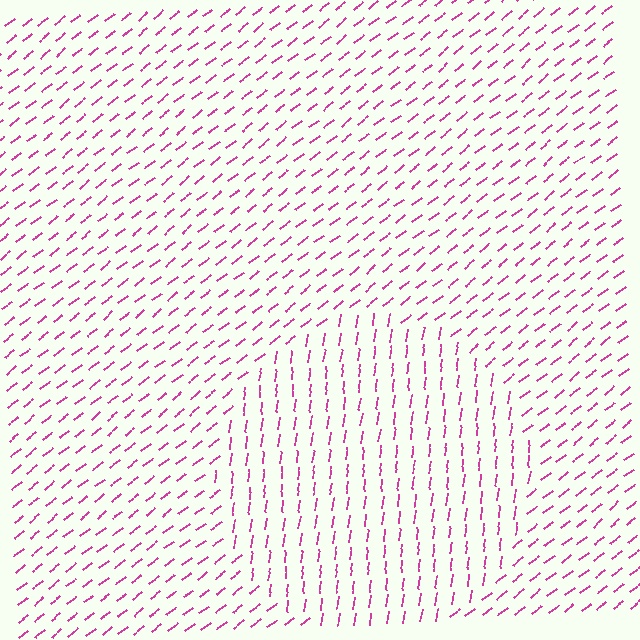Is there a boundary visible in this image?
Yes, there is a texture boundary formed by a change in line orientation.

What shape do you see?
I see a circle.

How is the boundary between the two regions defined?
The boundary is defined purely by a change in line orientation (approximately 45 degrees difference). All lines are the same color and thickness.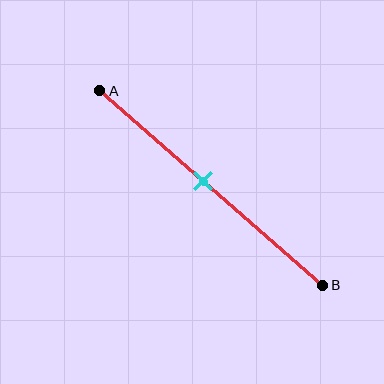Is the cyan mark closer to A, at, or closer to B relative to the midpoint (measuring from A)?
The cyan mark is closer to point A than the midpoint of segment AB.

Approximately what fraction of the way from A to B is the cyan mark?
The cyan mark is approximately 45% of the way from A to B.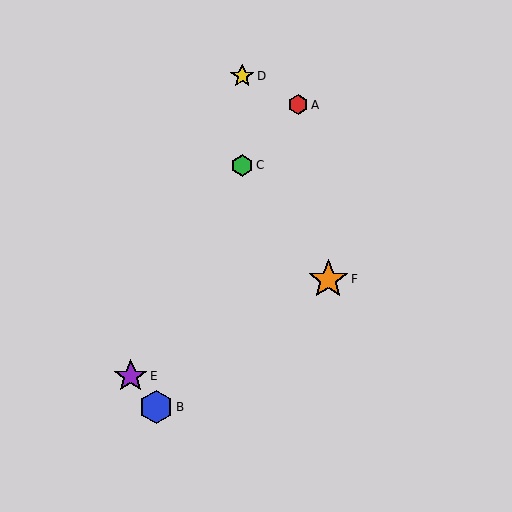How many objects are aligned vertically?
2 objects (C, D) are aligned vertically.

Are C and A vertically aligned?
No, C is at x≈242 and A is at x≈298.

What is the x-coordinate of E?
Object E is at x≈131.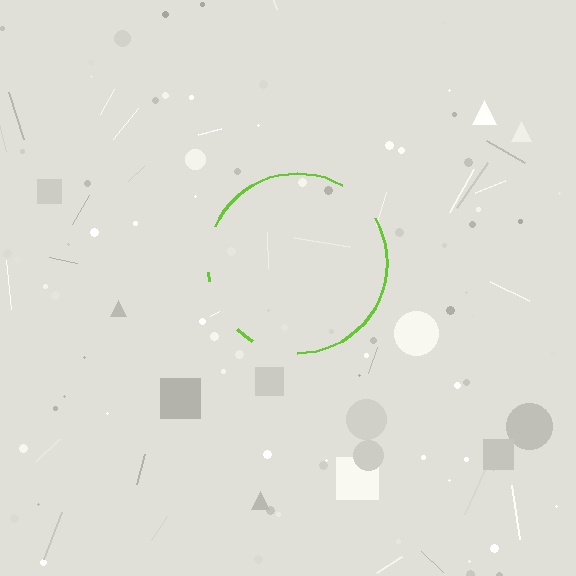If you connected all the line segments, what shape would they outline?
They would outline a circle.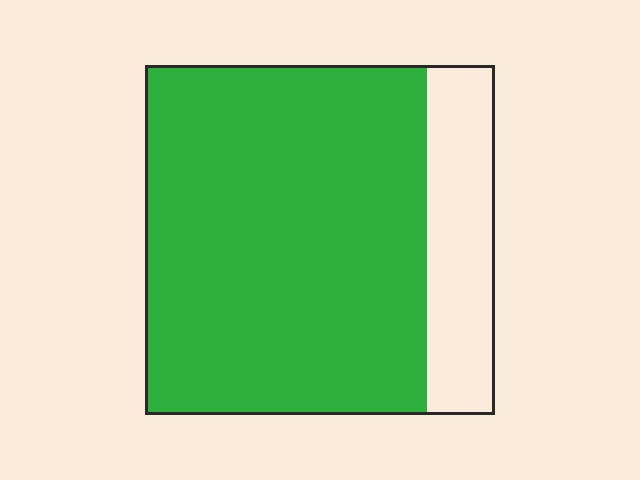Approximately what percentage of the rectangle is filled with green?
Approximately 80%.